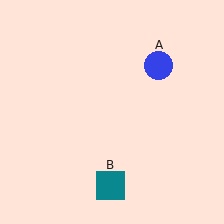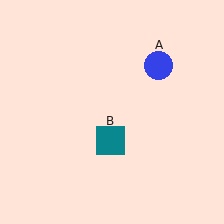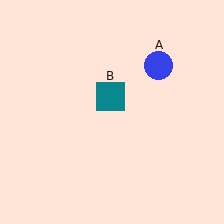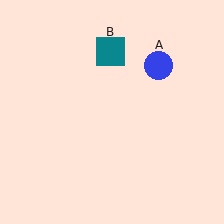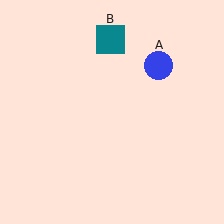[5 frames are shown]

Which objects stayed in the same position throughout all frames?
Blue circle (object A) remained stationary.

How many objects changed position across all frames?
1 object changed position: teal square (object B).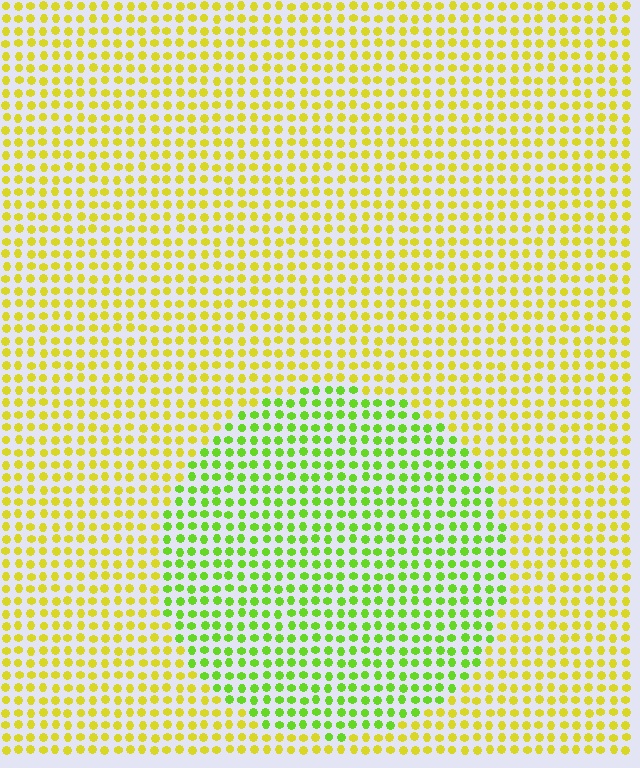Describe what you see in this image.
The image is filled with small yellow elements in a uniform arrangement. A circle-shaped region is visible where the elements are tinted to a slightly different hue, forming a subtle color boundary.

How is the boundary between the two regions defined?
The boundary is defined purely by a slight shift in hue (about 39 degrees). Spacing, size, and orientation are identical on both sides.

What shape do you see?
I see a circle.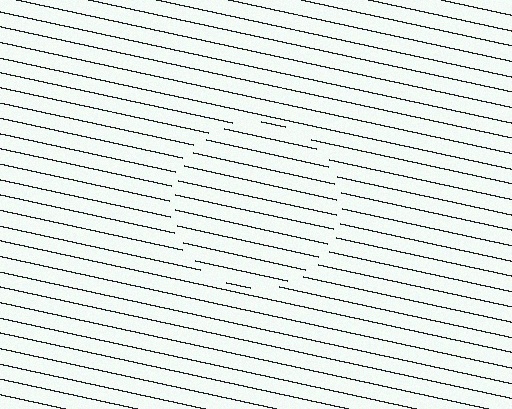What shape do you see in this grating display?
An illusory circle. The interior of the shape contains the same grating, shifted by half a period — the contour is defined by the phase discontinuity where line-ends from the inner and outer gratings abut.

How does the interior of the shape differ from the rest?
The interior of the shape contains the same grating, shifted by half a period — the contour is defined by the phase discontinuity where line-ends from the inner and outer gratings abut.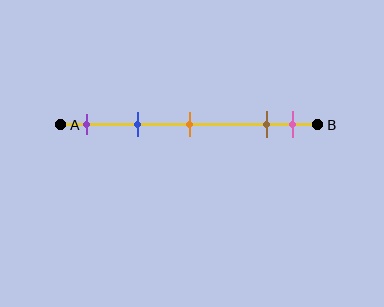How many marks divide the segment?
There are 5 marks dividing the segment.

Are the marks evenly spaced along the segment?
No, the marks are not evenly spaced.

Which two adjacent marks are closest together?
The brown and pink marks are the closest adjacent pair.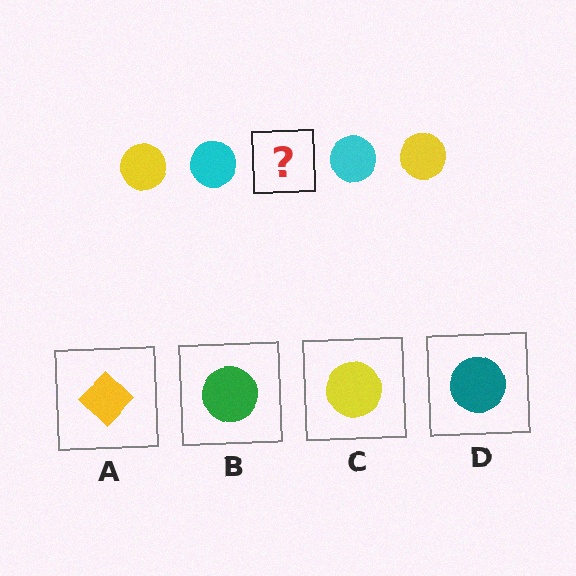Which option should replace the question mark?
Option C.